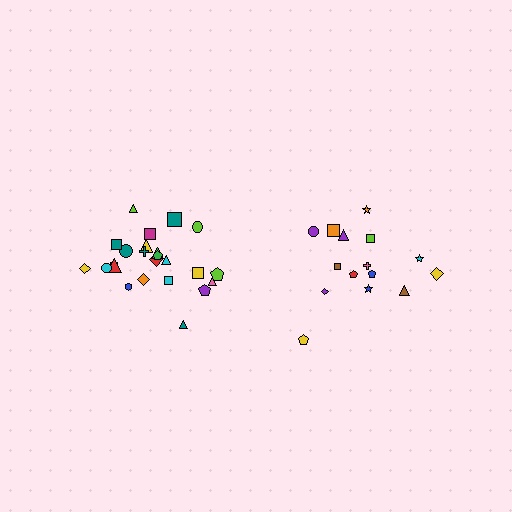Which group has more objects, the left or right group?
The left group.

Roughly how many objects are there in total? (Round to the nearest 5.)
Roughly 40 objects in total.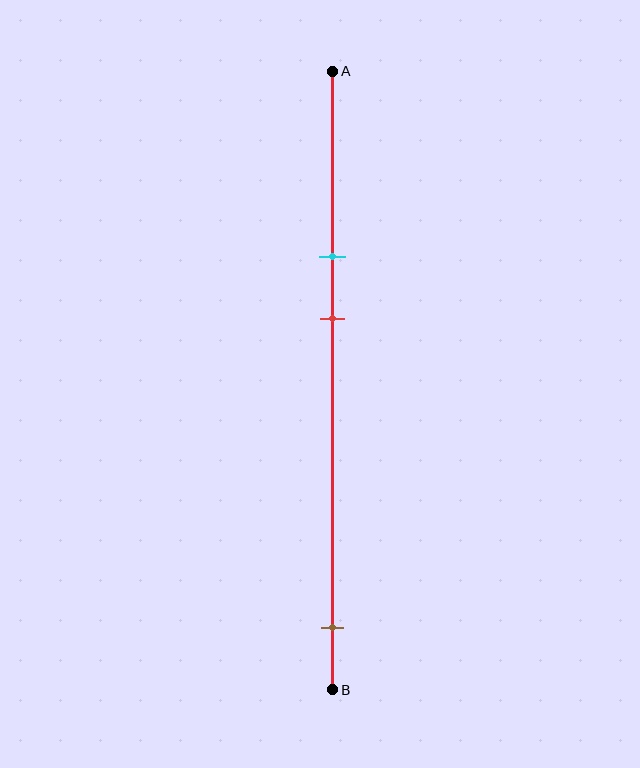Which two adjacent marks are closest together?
The cyan and red marks are the closest adjacent pair.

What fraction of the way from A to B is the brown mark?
The brown mark is approximately 90% (0.9) of the way from A to B.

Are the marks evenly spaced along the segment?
No, the marks are not evenly spaced.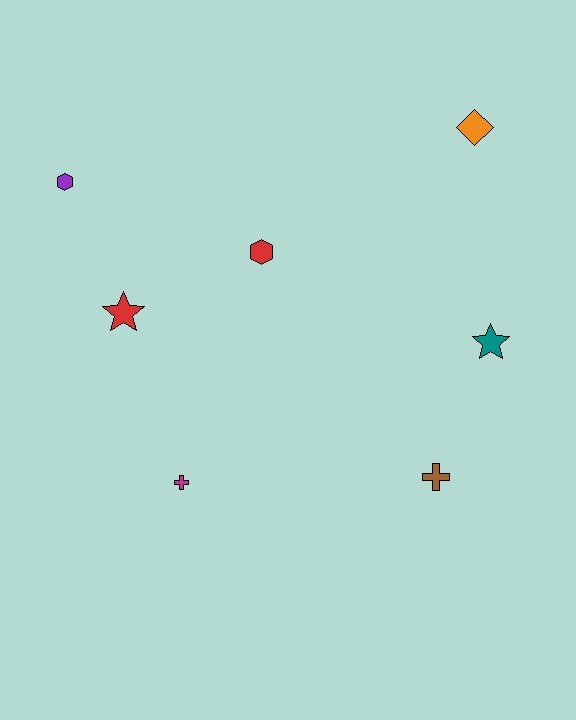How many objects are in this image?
There are 7 objects.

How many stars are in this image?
There are 2 stars.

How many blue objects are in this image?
There are no blue objects.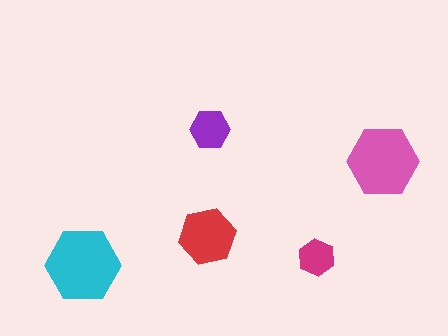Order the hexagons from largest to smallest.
the cyan one, the pink one, the red one, the purple one, the magenta one.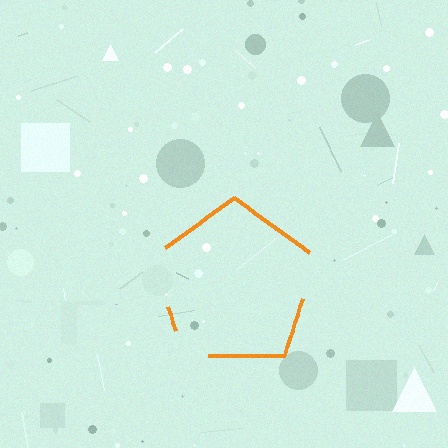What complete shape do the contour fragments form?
The contour fragments form a pentagon.